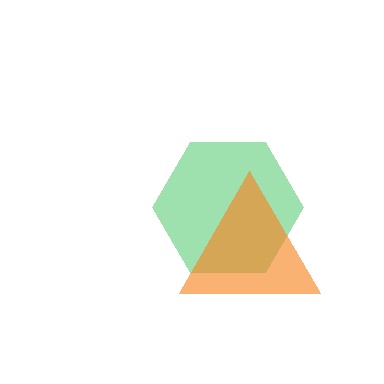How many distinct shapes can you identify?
There are 2 distinct shapes: a green hexagon, an orange triangle.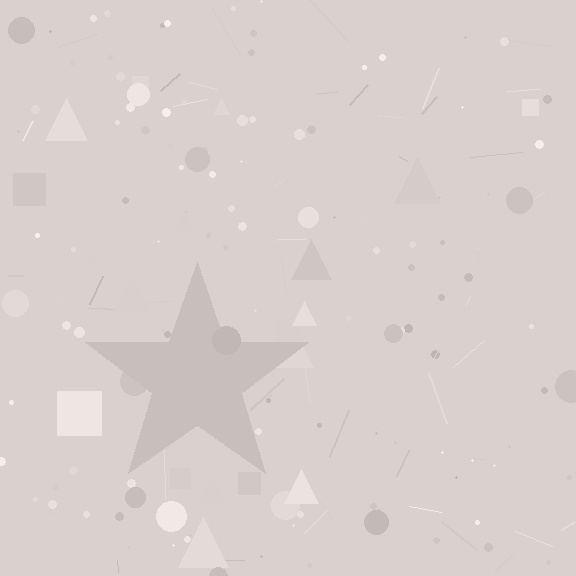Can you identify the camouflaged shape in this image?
The camouflaged shape is a star.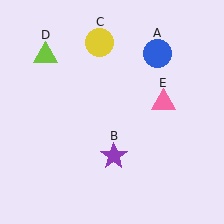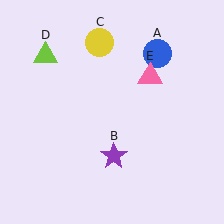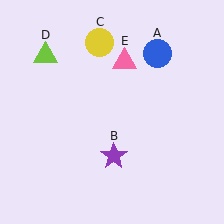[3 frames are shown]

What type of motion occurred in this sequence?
The pink triangle (object E) rotated counterclockwise around the center of the scene.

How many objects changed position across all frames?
1 object changed position: pink triangle (object E).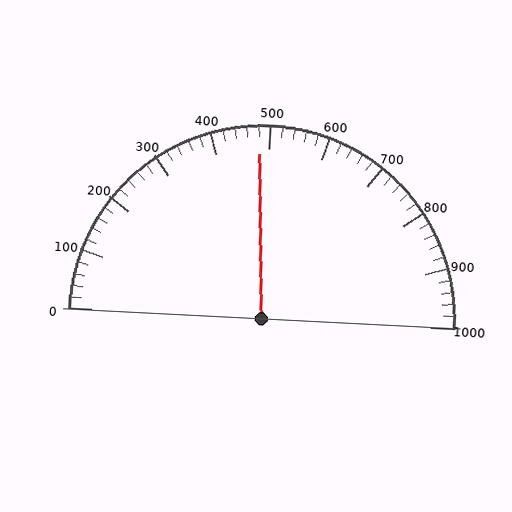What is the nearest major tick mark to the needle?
The nearest major tick mark is 500.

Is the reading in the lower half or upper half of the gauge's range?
The reading is in the lower half of the range (0 to 1000).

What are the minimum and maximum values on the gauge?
The gauge ranges from 0 to 1000.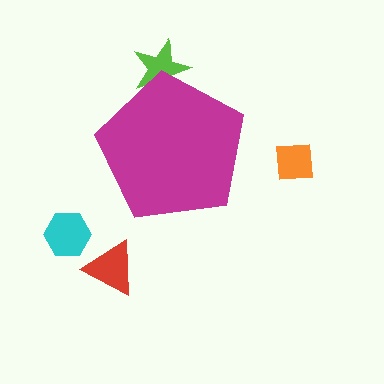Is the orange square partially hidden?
No, the orange square is fully visible.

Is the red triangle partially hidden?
No, the red triangle is fully visible.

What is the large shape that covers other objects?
A magenta pentagon.